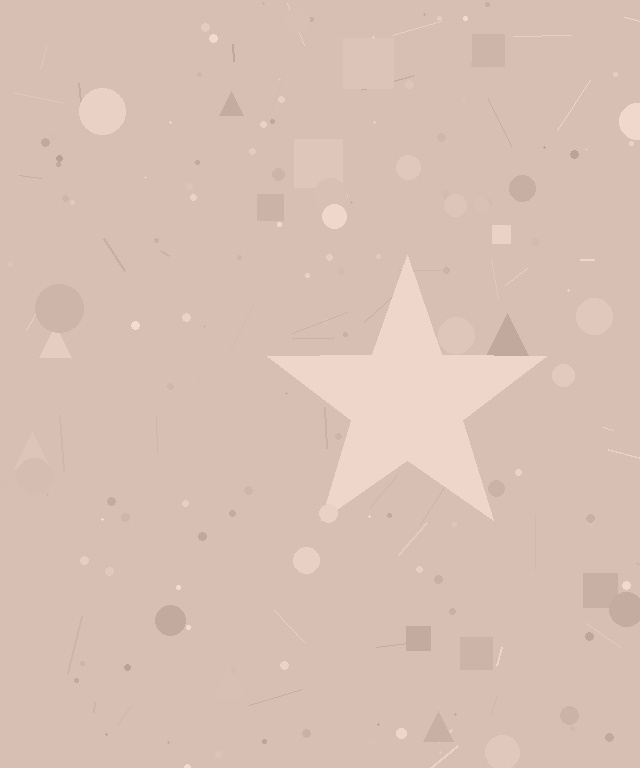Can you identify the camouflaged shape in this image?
The camouflaged shape is a star.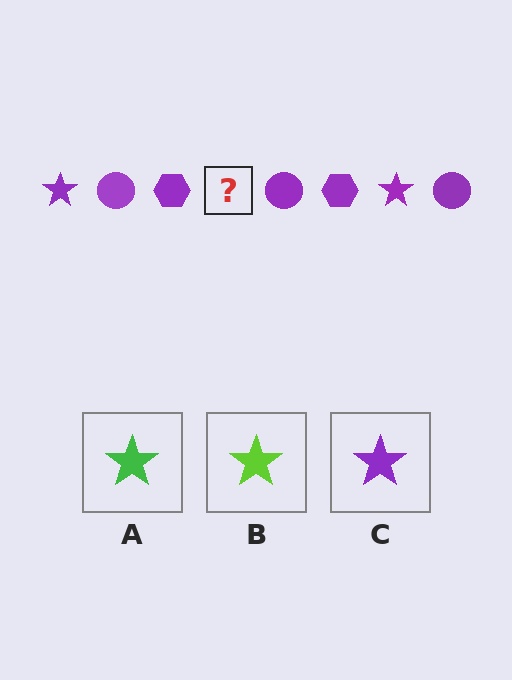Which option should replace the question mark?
Option C.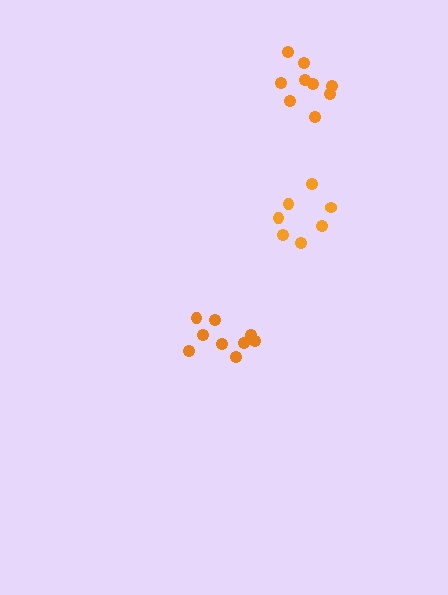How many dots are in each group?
Group 1: 9 dots, Group 2: 9 dots, Group 3: 7 dots (25 total).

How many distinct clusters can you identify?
There are 3 distinct clusters.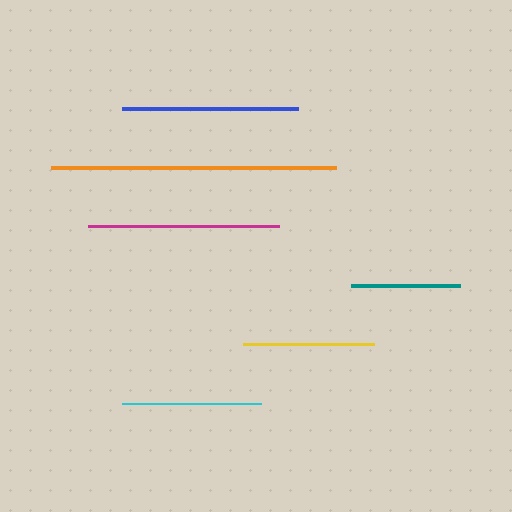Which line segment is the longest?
The orange line is the longest at approximately 285 pixels.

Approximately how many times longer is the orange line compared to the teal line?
The orange line is approximately 2.6 times the length of the teal line.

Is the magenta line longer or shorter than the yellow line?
The magenta line is longer than the yellow line.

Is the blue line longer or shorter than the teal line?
The blue line is longer than the teal line.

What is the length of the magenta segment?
The magenta segment is approximately 191 pixels long.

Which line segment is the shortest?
The teal line is the shortest at approximately 109 pixels.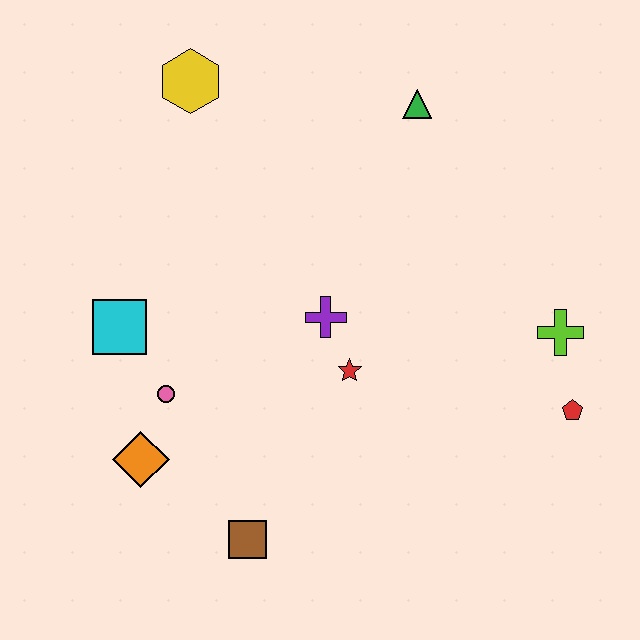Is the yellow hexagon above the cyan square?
Yes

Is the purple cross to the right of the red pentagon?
No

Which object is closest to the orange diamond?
The pink circle is closest to the orange diamond.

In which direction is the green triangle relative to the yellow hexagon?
The green triangle is to the right of the yellow hexagon.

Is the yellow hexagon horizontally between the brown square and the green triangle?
No